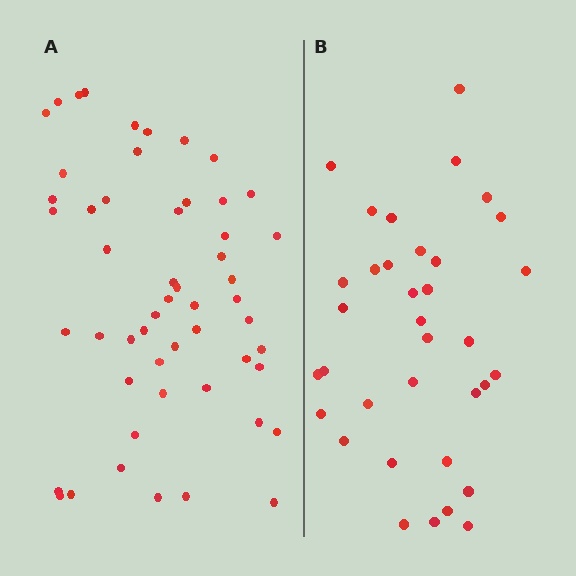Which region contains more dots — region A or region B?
Region A (the left region) has more dots.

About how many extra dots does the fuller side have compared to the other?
Region A has approximately 20 more dots than region B.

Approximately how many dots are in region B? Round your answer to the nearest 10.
About 40 dots. (The exact count is 35, which rounds to 40.)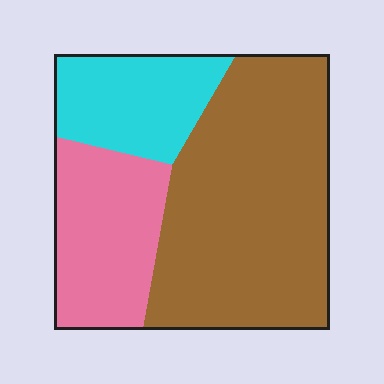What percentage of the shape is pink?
Pink takes up about one quarter (1/4) of the shape.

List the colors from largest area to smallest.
From largest to smallest: brown, pink, cyan.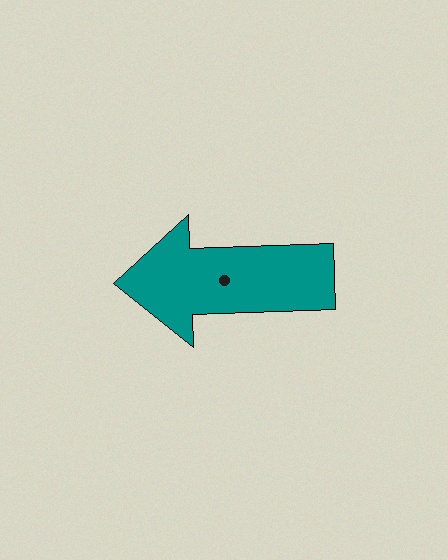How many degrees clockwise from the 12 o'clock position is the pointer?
Approximately 268 degrees.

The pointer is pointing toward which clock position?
Roughly 9 o'clock.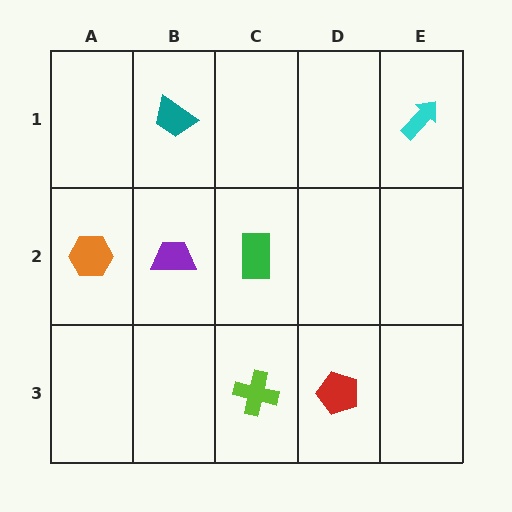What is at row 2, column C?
A green rectangle.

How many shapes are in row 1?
2 shapes.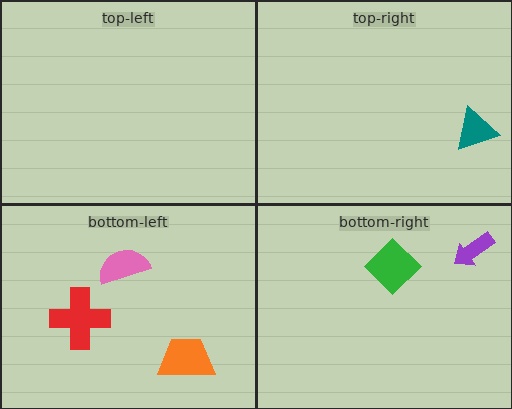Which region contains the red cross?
The bottom-left region.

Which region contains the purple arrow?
The bottom-right region.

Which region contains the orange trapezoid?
The bottom-left region.